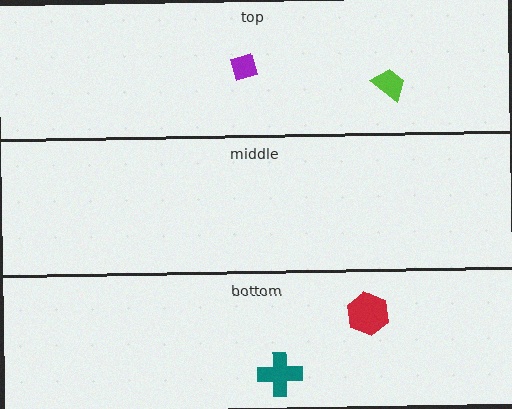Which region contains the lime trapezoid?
The top region.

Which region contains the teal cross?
The bottom region.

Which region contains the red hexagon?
The bottom region.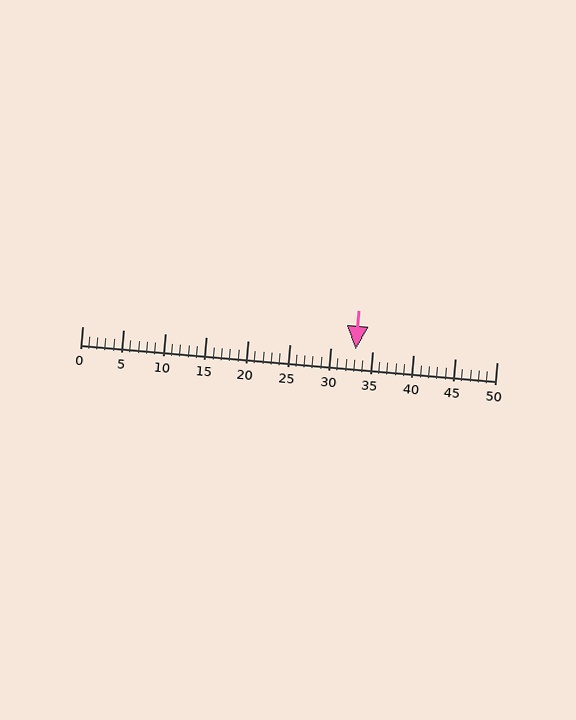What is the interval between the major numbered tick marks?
The major tick marks are spaced 5 units apart.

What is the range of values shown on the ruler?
The ruler shows values from 0 to 50.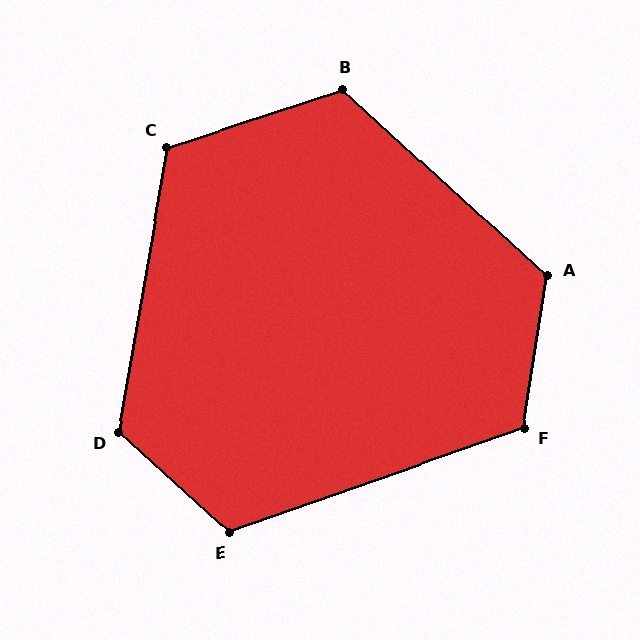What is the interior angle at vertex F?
Approximately 118 degrees (obtuse).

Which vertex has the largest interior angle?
A, at approximately 124 degrees.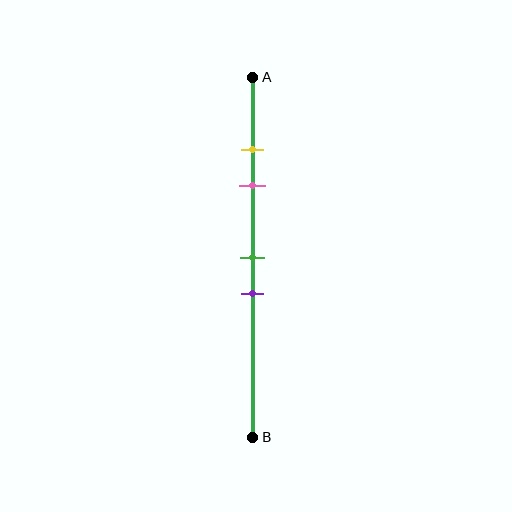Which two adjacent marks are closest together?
The yellow and pink marks are the closest adjacent pair.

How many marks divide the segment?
There are 4 marks dividing the segment.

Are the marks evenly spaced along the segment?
No, the marks are not evenly spaced.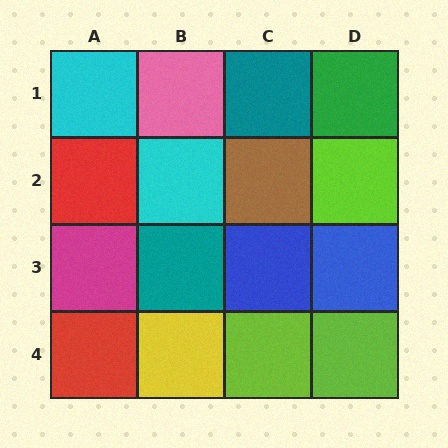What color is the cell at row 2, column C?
Brown.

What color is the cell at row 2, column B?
Cyan.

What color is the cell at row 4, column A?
Red.